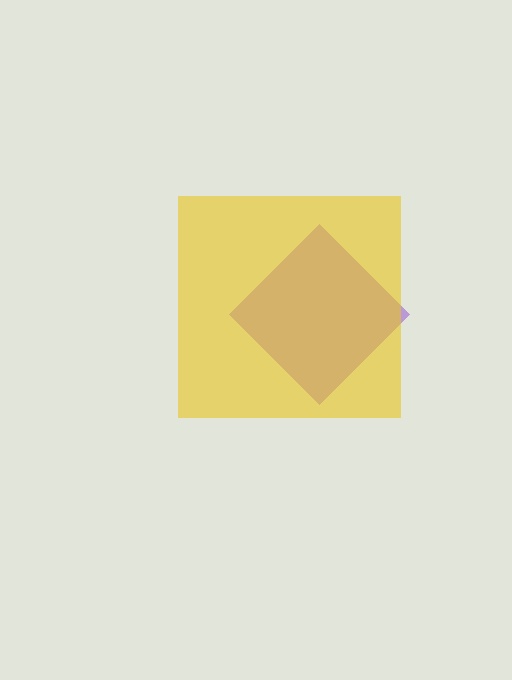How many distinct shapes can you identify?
There are 2 distinct shapes: a purple diamond, a yellow square.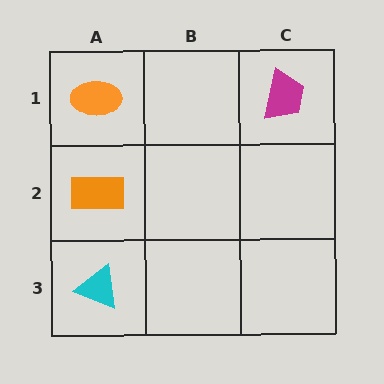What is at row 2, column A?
An orange rectangle.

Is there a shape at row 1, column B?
No, that cell is empty.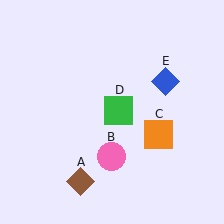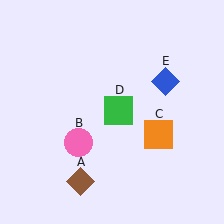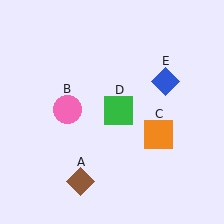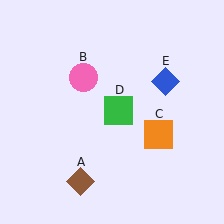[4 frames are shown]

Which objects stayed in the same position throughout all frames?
Brown diamond (object A) and orange square (object C) and green square (object D) and blue diamond (object E) remained stationary.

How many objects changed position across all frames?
1 object changed position: pink circle (object B).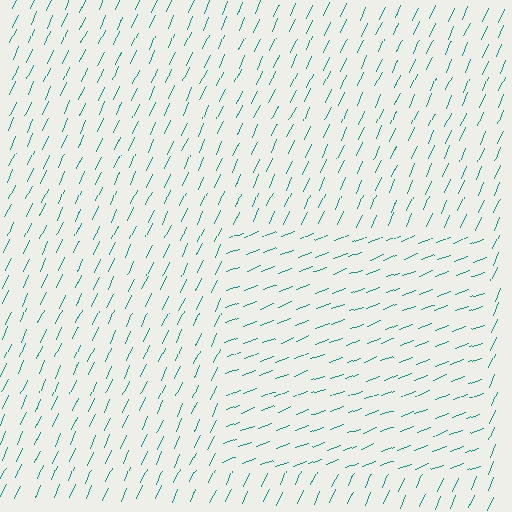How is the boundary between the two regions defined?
The boundary is defined purely by a change in line orientation (approximately 45 degrees difference). All lines are the same color and thickness.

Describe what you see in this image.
The image is filled with small teal line segments. A rectangle region in the image has lines oriented differently from the surrounding lines, creating a visible texture boundary.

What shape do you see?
I see a rectangle.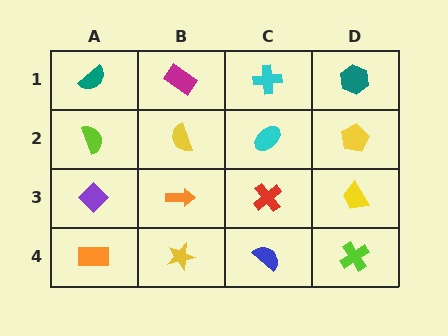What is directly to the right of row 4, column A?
A yellow star.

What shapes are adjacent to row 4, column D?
A yellow trapezoid (row 3, column D), a blue semicircle (row 4, column C).